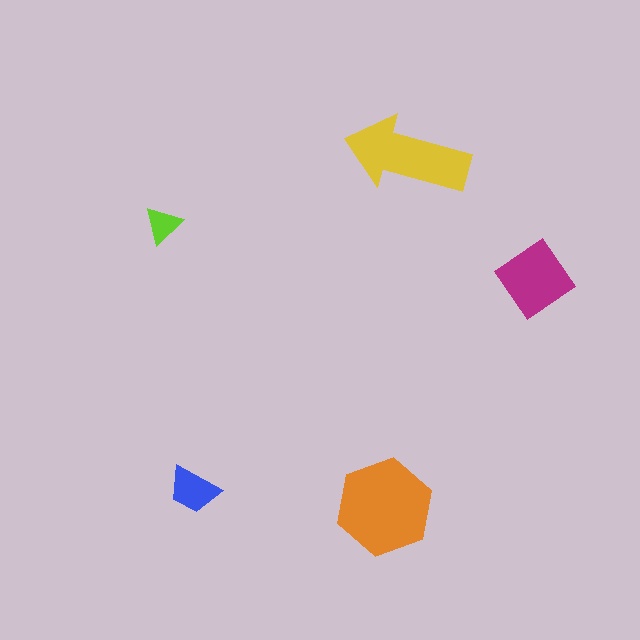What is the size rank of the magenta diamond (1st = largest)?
3rd.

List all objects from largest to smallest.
The orange hexagon, the yellow arrow, the magenta diamond, the blue trapezoid, the lime triangle.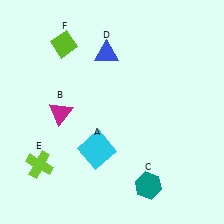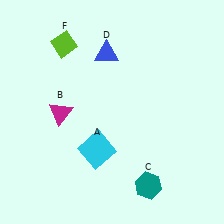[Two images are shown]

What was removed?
The lime cross (E) was removed in Image 2.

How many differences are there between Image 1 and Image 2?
There is 1 difference between the two images.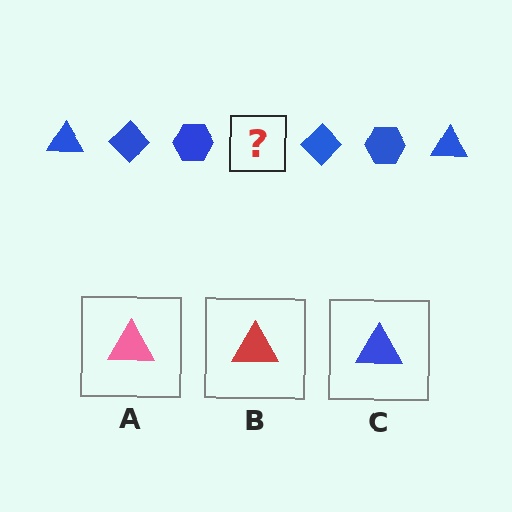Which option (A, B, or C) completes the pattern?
C.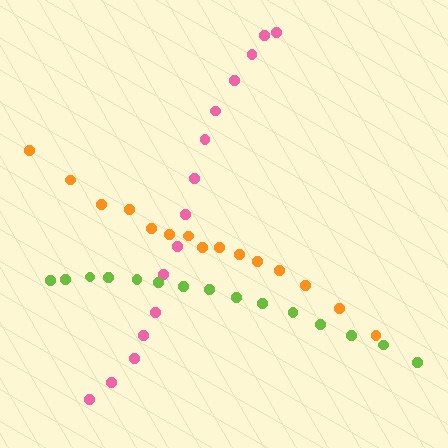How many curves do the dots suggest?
There are 3 distinct paths.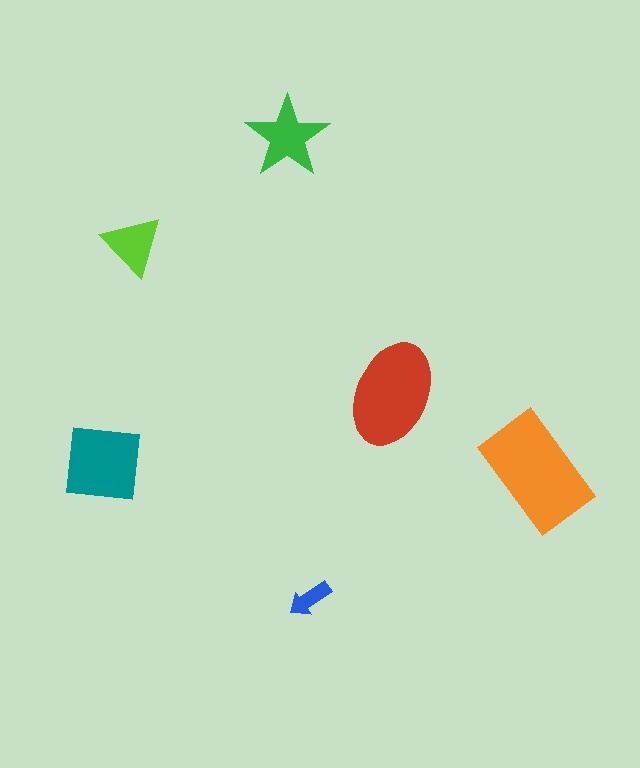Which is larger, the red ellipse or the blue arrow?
The red ellipse.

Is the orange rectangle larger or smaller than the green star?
Larger.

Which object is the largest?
The orange rectangle.